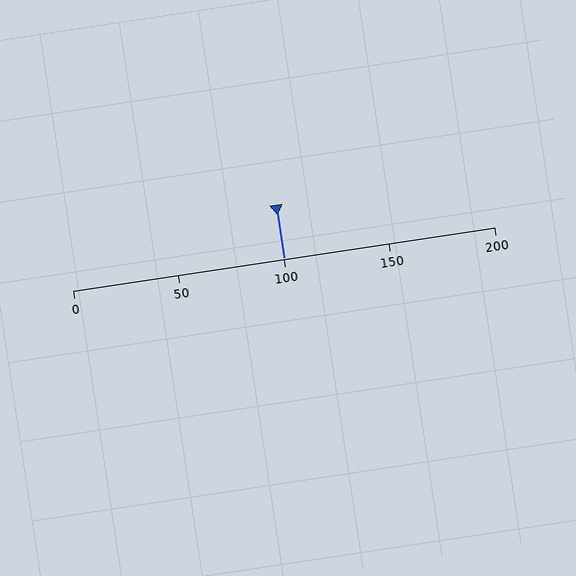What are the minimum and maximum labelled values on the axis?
The axis runs from 0 to 200.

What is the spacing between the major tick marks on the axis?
The major ticks are spaced 50 apart.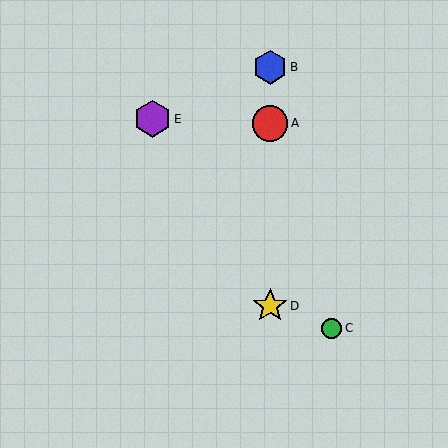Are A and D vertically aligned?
Yes, both are at x≈270.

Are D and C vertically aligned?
No, D is at x≈270 and C is at x≈332.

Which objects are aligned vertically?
Objects A, B, D are aligned vertically.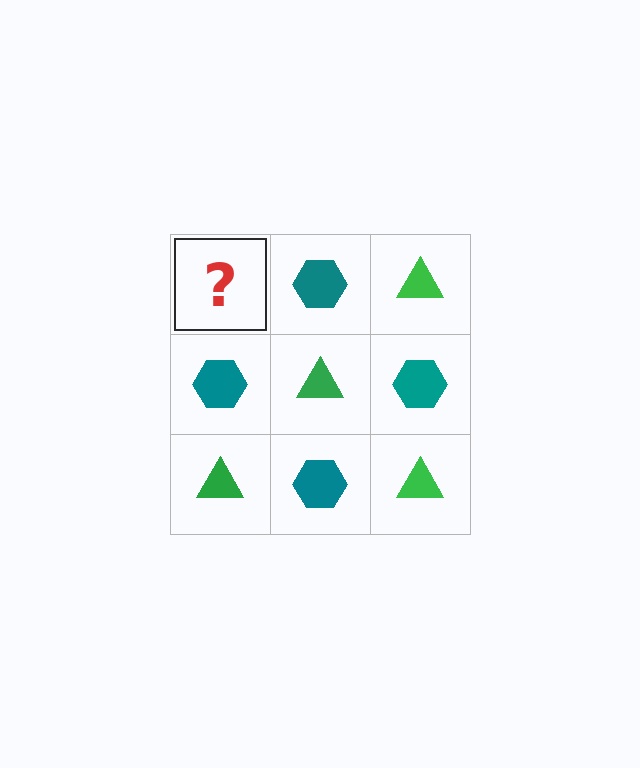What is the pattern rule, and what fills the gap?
The rule is that it alternates green triangle and teal hexagon in a checkerboard pattern. The gap should be filled with a green triangle.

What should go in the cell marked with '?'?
The missing cell should contain a green triangle.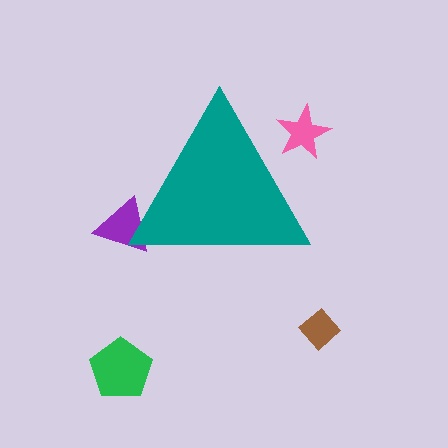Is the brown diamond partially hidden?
No, the brown diamond is fully visible.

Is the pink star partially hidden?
Yes, the pink star is partially hidden behind the teal triangle.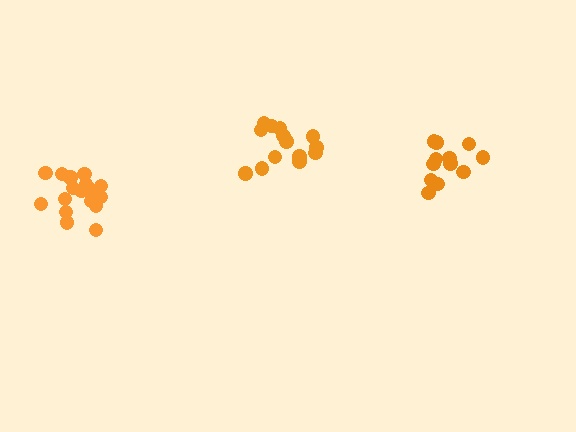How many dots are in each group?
Group 1: 18 dots, Group 2: 12 dots, Group 3: 14 dots (44 total).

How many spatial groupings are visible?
There are 3 spatial groupings.